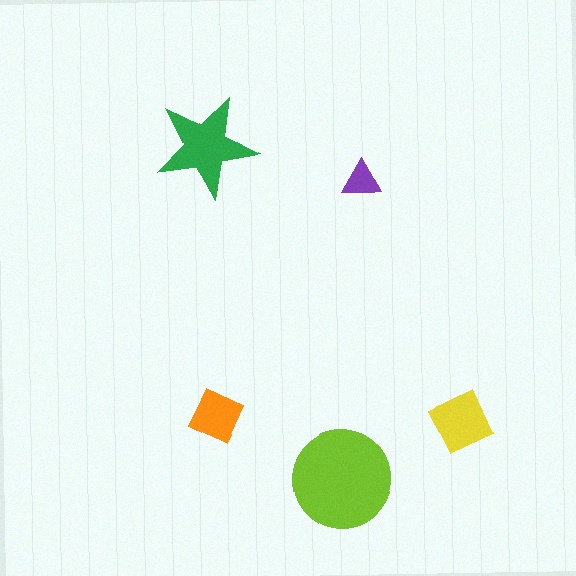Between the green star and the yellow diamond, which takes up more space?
The green star.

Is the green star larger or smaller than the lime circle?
Smaller.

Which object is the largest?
The lime circle.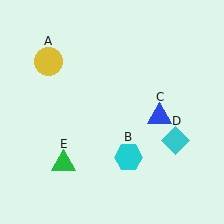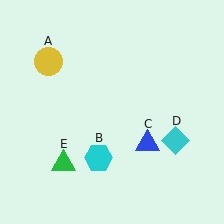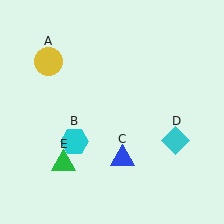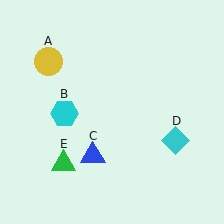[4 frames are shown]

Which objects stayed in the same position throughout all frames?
Yellow circle (object A) and cyan diamond (object D) and green triangle (object E) remained stationary.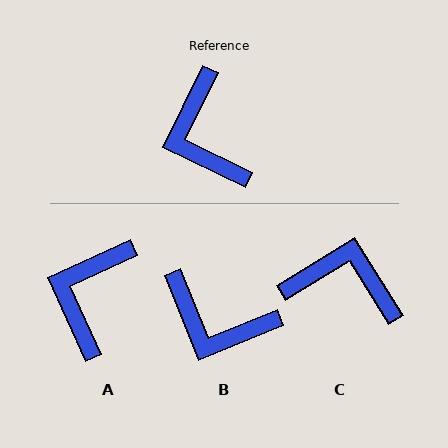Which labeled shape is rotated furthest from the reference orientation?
C, about 122 degrees away.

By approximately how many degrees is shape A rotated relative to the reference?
Approximately 39 degrees clockwise.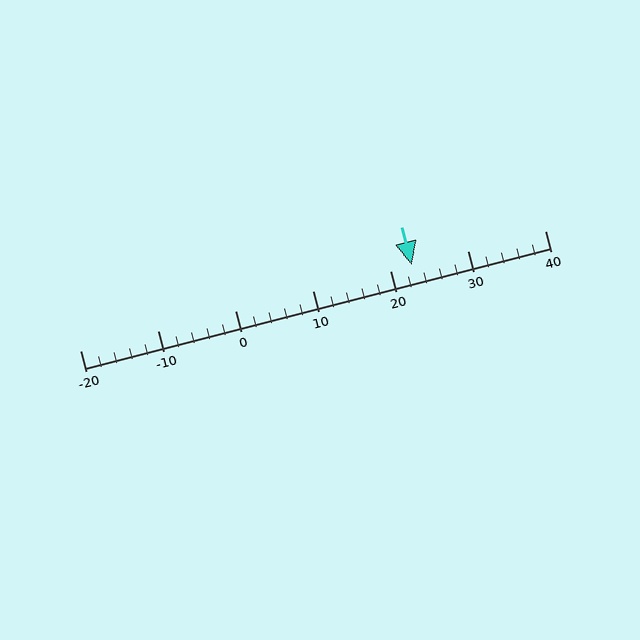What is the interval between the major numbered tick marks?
The major tick marks are spaced 10 units apart.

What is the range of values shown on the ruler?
The ruler shows values from -20 to 40.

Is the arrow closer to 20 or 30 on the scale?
The arrow is closer to 20.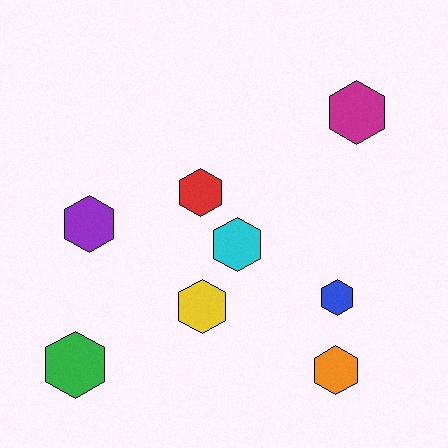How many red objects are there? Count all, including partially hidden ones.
There is 1 red object.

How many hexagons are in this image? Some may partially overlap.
There are 8 hexagons.